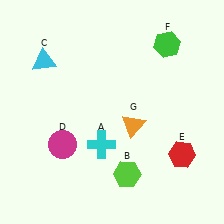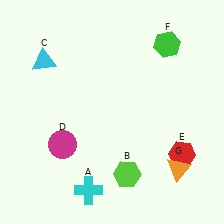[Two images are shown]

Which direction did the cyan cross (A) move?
The cyan cross (A) moved down.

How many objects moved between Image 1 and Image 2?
2 objects moved between the two images.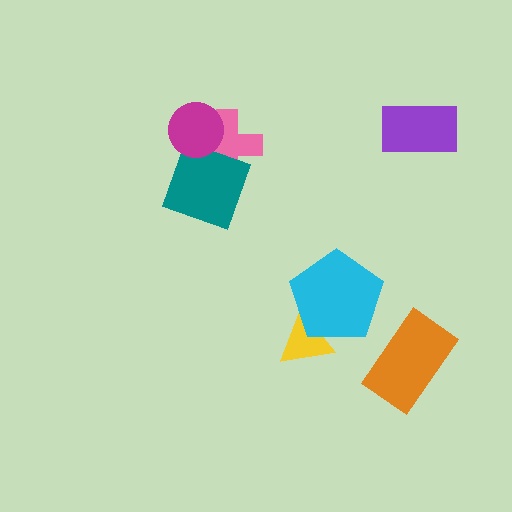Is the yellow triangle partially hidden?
Yes, it is partially covered by another shape.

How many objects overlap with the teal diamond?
2 objects overlap with the teal diamond.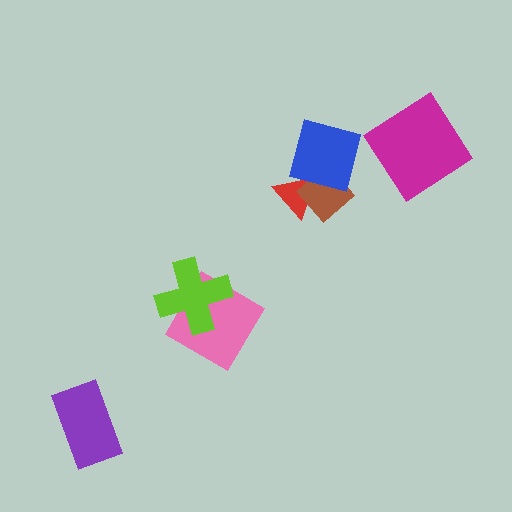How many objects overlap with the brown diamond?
2 objects overlap with the brown diamond.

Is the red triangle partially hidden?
Yes, it is partially covered by another shape.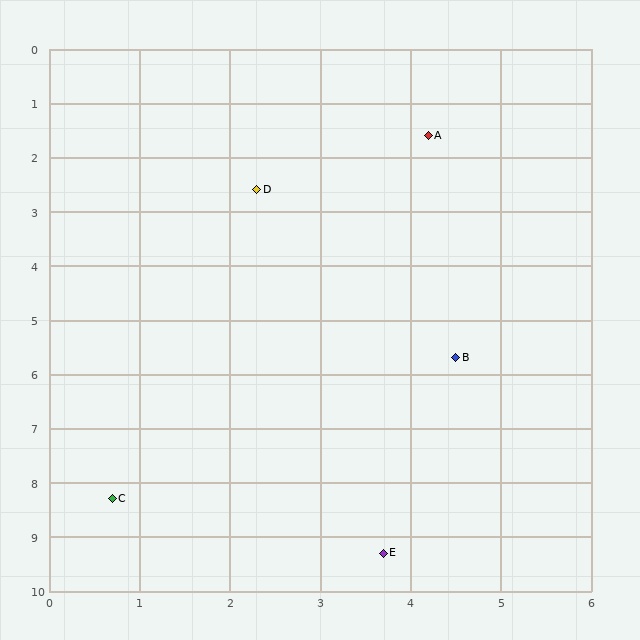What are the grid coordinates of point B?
Point B is at approximately (4.5, 5.7).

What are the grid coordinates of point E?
Point E is at approximately (3.7, 9.3).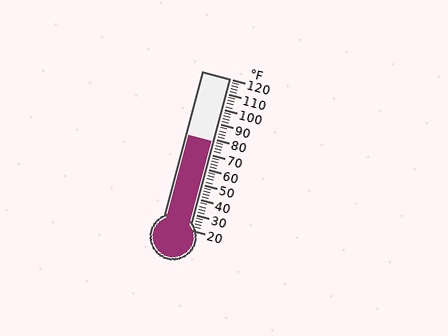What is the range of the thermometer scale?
The thermometer scale ranges from 20°F to 120°F.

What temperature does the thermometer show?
The thermometer shows approximately 78°F.